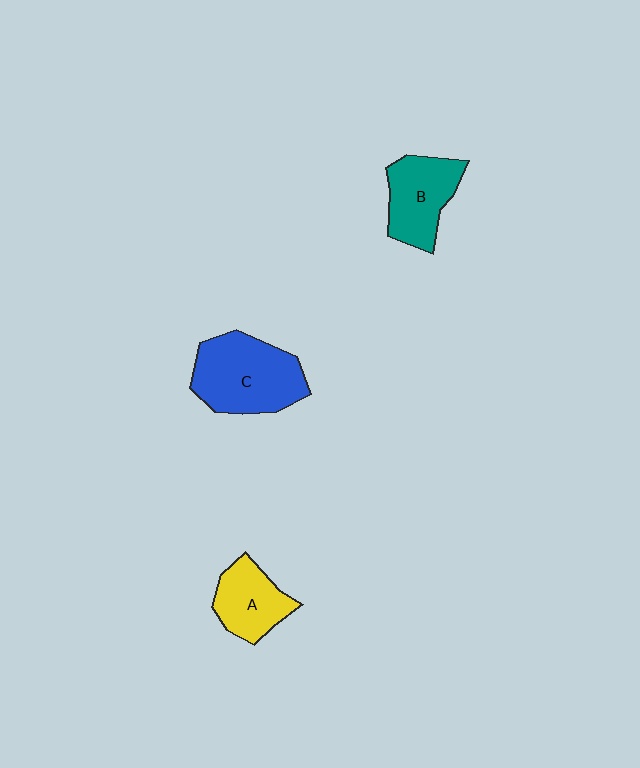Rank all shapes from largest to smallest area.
From largest to smallest: C (blue), B (teal), A (yellow).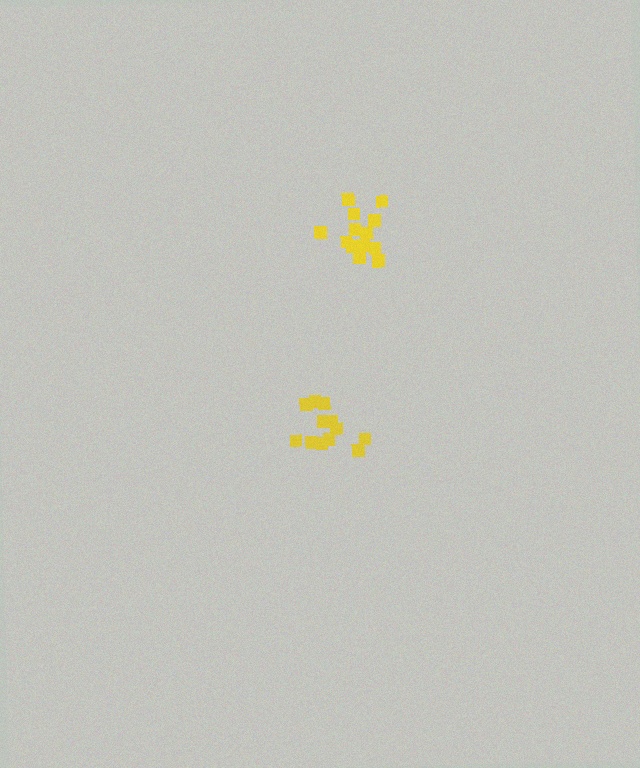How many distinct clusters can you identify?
There are 2 distinct clusters.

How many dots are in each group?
Group 1: 12 dots, Group 2: 13 dots (25 total).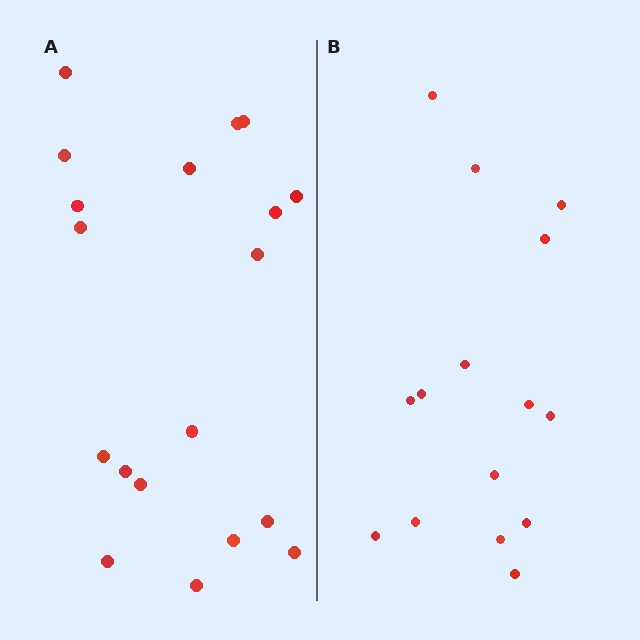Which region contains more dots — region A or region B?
Region A (the left region) has more dots.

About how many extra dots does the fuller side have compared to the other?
Region A has about 4 more dots than region B.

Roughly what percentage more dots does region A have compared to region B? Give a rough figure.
About 25% more.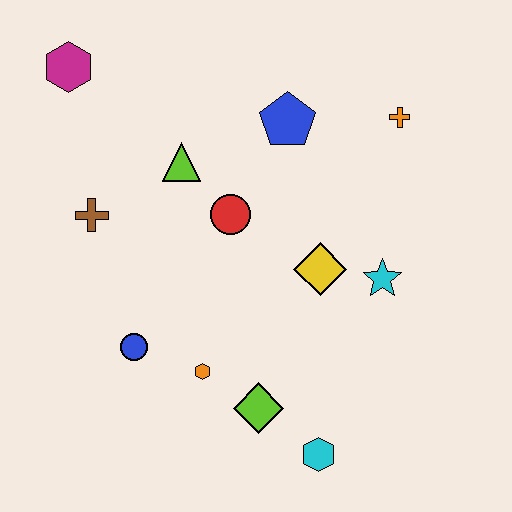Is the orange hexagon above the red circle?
No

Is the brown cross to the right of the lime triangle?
No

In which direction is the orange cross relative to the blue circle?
The orange cross is to the right of the blue circle.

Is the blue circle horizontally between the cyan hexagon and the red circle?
No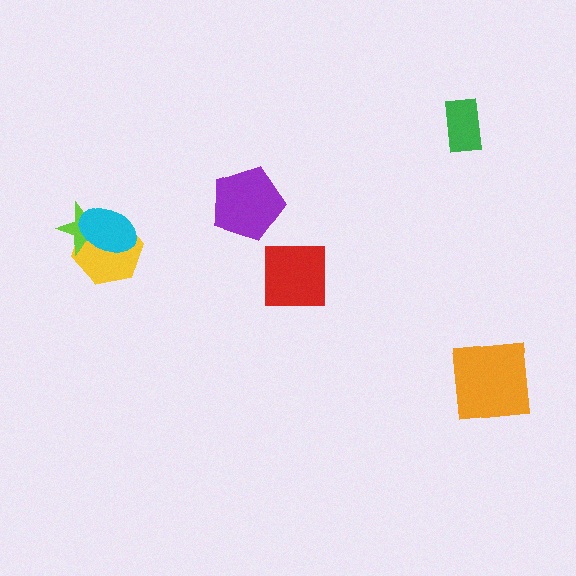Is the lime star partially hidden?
Yes, it is partially covered by another shape.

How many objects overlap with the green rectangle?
0 objects overlap with the green rectangle.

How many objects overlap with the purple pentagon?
0 objects overlap with the purple pentagon.